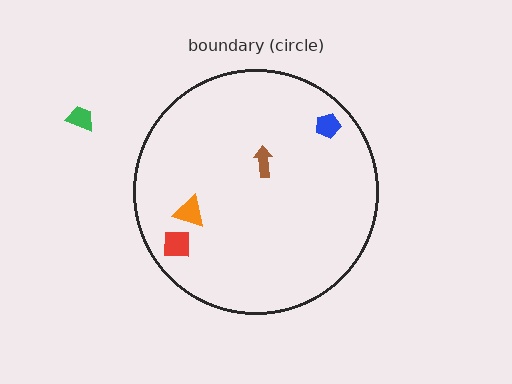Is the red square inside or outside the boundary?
Inside.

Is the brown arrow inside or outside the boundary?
Inside.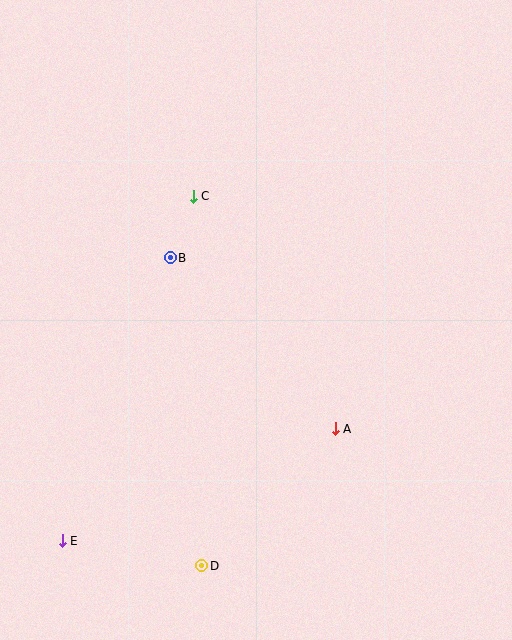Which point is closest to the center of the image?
Point B at (170, 258) is closest to the center.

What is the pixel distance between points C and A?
The distance between C and A is 273 pixels.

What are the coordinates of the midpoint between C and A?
The midpoint between C and A is at (264, 313).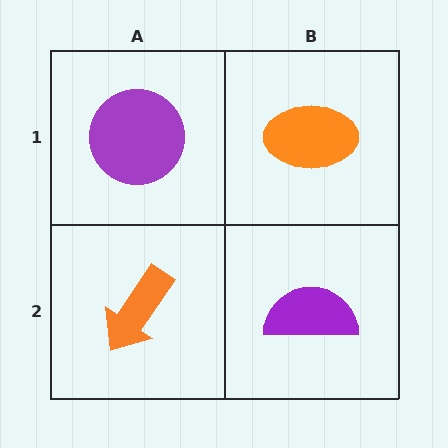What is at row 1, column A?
A purple circle.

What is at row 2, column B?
A purple semicircle.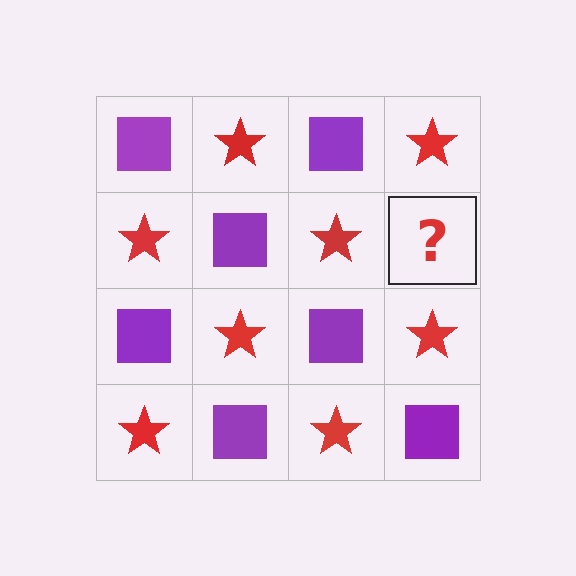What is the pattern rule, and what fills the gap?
The rule is that it alternates purple square and red star in a checkerboard pattern. The gap should be filled with a purple square.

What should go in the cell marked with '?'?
The missing cell should contain a purple square.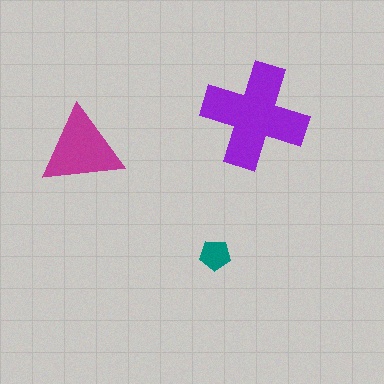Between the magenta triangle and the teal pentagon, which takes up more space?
The magenta triangle.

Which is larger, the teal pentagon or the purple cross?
The purple cross.